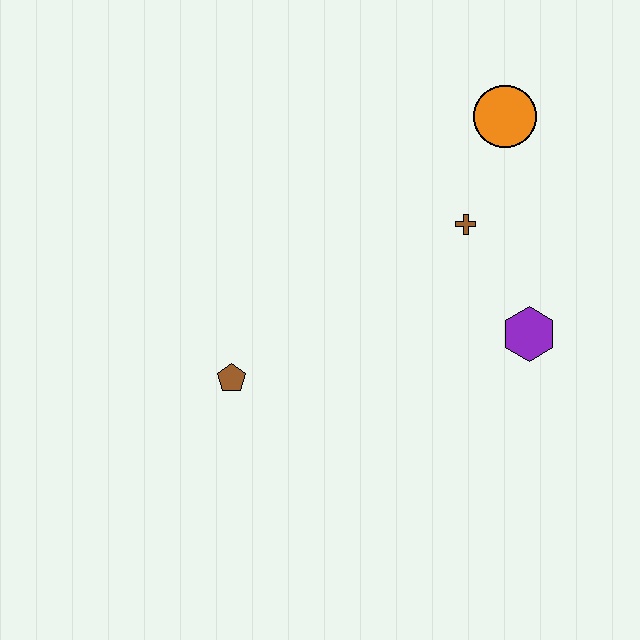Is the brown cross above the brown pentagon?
Yes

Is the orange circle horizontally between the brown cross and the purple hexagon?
Yes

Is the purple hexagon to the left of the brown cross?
No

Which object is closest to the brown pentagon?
The brown cross is closest to the brown pentagon.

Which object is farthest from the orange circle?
The brown pentagon is farthest from the orange circle.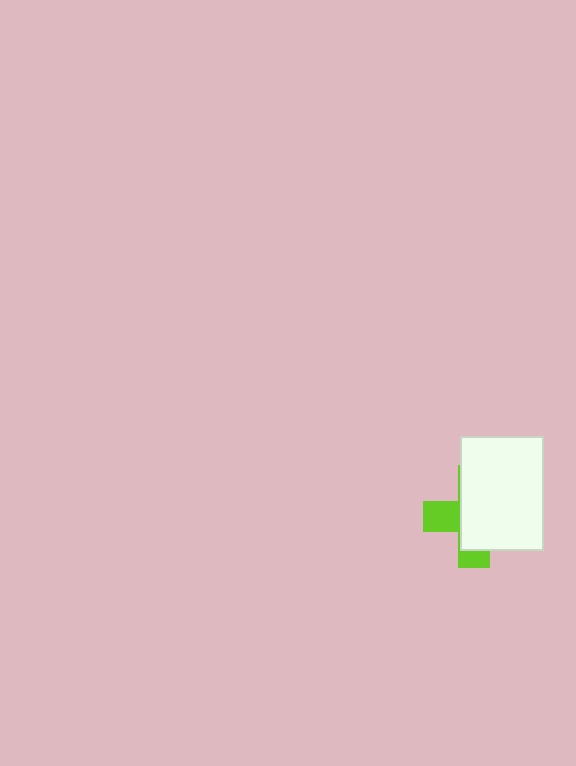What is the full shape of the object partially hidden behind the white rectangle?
The partially hidden object is a lime cross.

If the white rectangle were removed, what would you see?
You would see the complete lime cross.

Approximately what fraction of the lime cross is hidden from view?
Roughly 68% of the lime cross is hidden behind the white rectangle.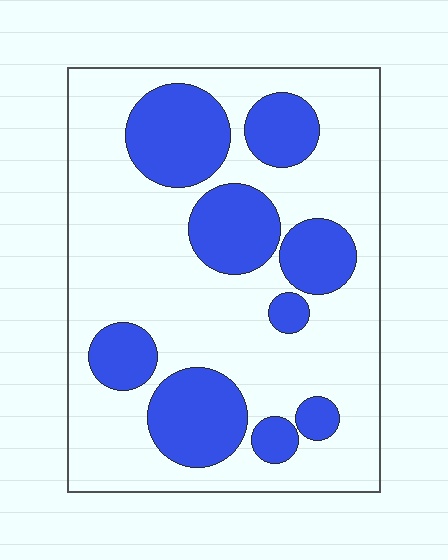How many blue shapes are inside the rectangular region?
9.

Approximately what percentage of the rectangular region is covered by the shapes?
Approximately 30%.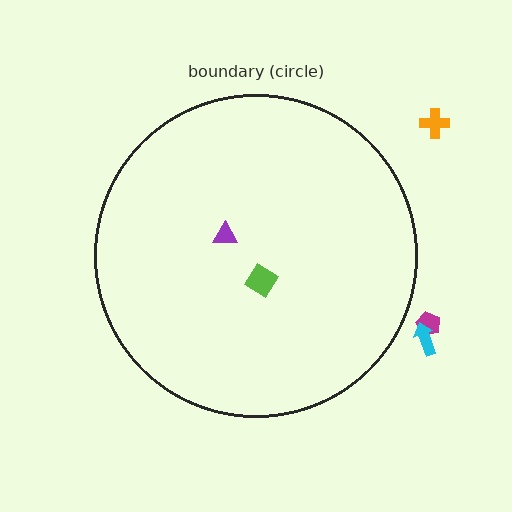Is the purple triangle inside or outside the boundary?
Inside.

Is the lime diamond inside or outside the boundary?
Inside.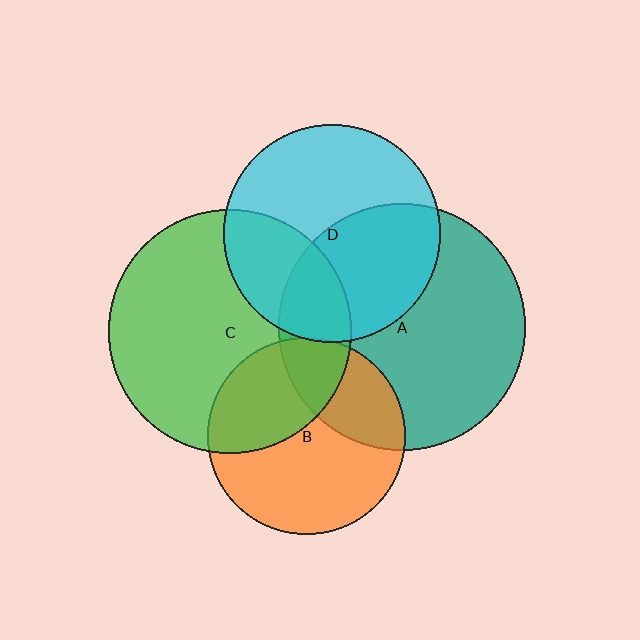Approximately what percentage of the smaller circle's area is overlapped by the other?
Approximately 5%.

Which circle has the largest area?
Circle A (teal).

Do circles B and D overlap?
Yes.